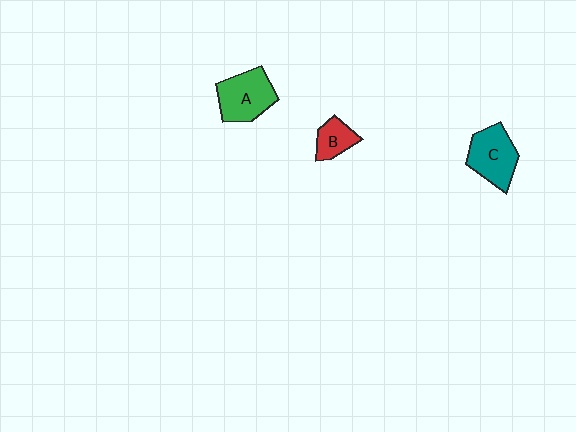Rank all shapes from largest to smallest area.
From largest to smallest: A (green), C (teal), B (red).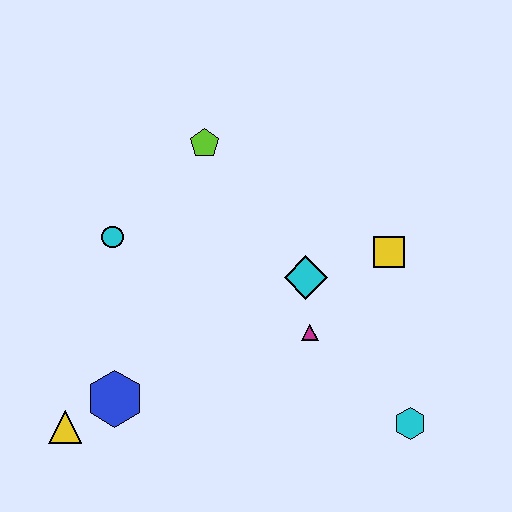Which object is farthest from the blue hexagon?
The yellow square is farthest from the blue hexagon.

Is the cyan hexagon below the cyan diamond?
Yes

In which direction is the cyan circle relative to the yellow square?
The cyan circle is to the left of the yellow square.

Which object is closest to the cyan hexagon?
The magenta triangle is closest to the cyan hexagon.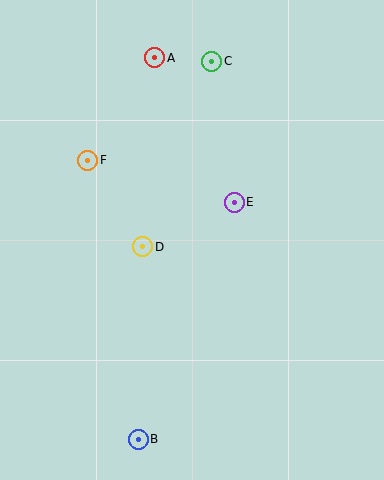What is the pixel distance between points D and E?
The distance between D and E is 102 pixels.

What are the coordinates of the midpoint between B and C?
The midpoint between B and C is at (175, 250).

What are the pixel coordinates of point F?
Point F is at (88, 160).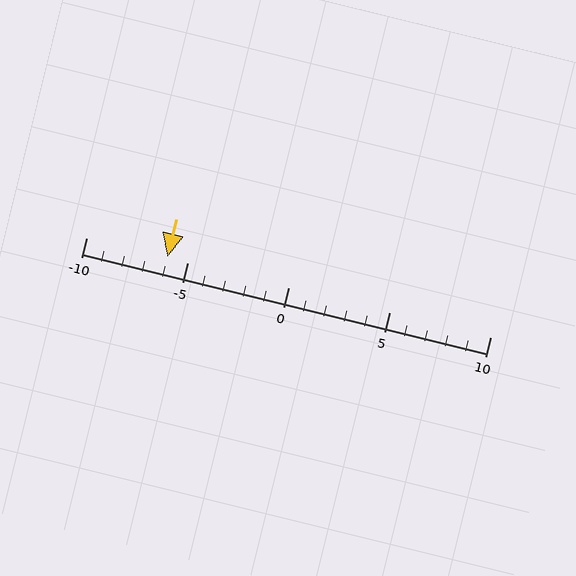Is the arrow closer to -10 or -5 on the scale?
The arrow is closer to -5.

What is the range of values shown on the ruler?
The ruler shows values from -10 to 10.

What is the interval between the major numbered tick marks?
The major tick marks are spaced 5 units apart.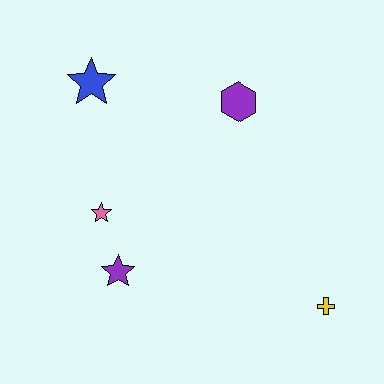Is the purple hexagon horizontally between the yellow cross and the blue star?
Yes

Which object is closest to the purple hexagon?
The blue star is closest to the purple hexagon.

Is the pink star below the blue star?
Yes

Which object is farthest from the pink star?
The yellow cross is farthest from the pink star.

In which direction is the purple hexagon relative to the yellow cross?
The purple hexagon is above the yellow cross.